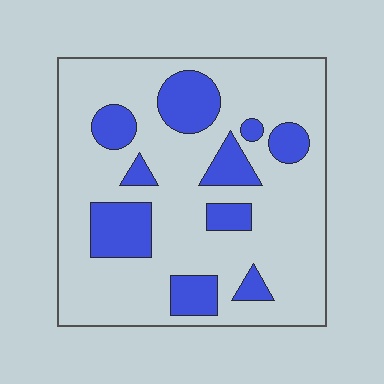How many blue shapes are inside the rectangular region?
10.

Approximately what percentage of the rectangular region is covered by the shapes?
Approximately 25%.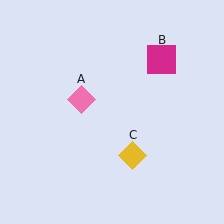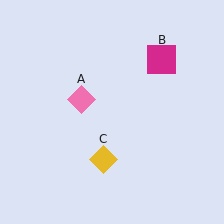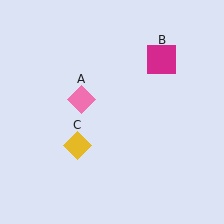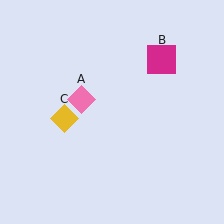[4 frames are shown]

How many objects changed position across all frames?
1 object changed position: yellow diamond (object C).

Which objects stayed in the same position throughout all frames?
Pink diamond (object A) and magenta square (object B) remained stationary.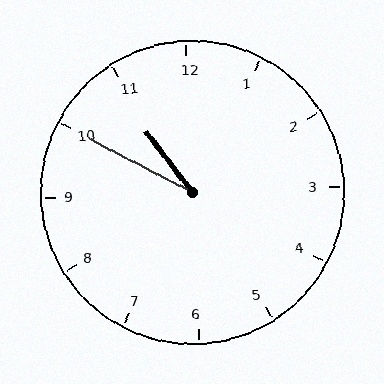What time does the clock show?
10:50.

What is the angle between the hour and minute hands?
Approximately 25 degrees.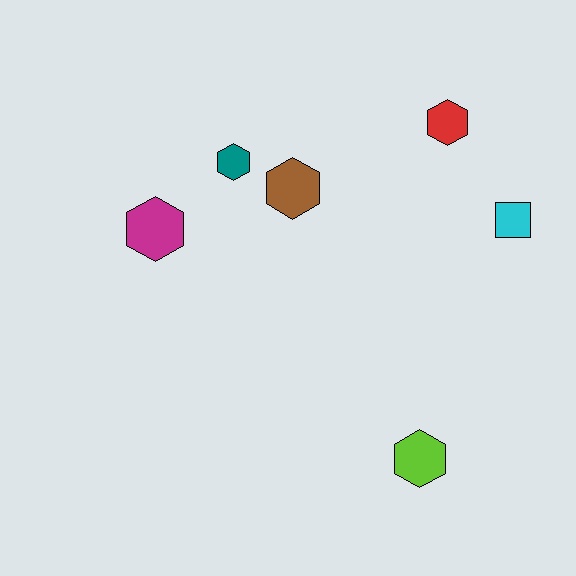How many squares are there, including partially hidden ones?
There is 1 square.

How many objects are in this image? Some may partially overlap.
There are 6 objects.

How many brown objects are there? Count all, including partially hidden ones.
There is 1 brown object.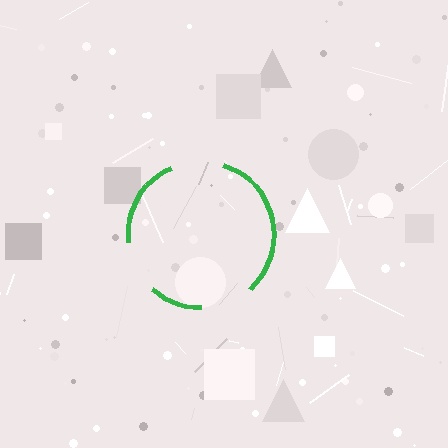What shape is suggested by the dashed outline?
The dashed outline suggests a circle.